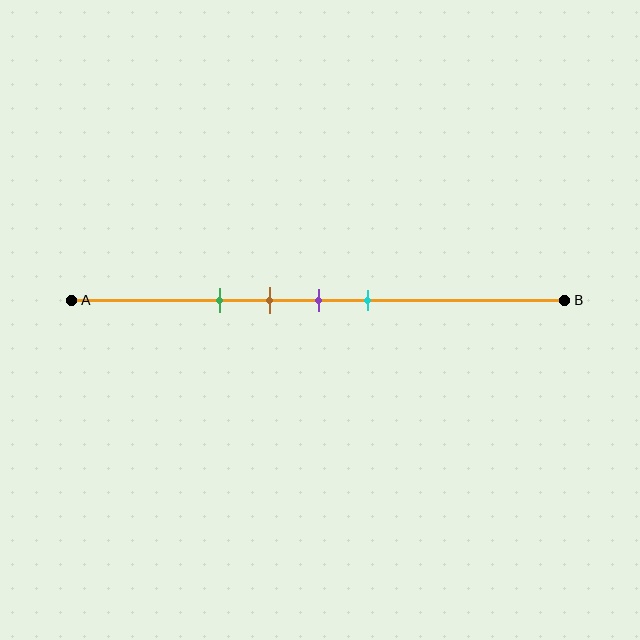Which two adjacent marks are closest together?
The brown and purple marks are the closest adjacent pair.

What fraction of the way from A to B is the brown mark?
The brown mark is approximately 40% (0.4) of the way from A to B.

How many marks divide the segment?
There are 4 marks dividing the segment.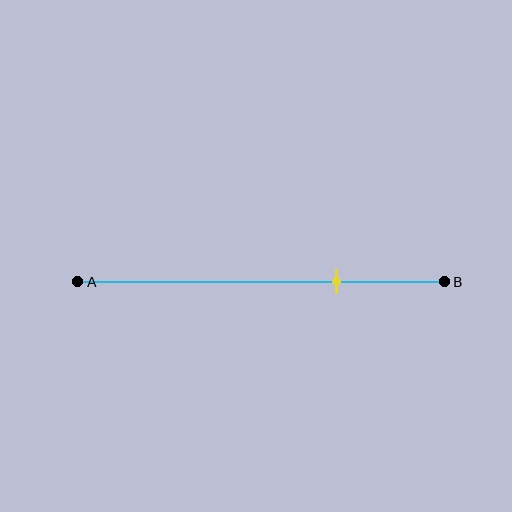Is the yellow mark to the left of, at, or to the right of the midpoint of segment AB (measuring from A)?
The yellow mark is to the right of the midpoint of segment AB.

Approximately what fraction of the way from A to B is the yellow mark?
The yellow mark is approximately 70% of the way from A to B.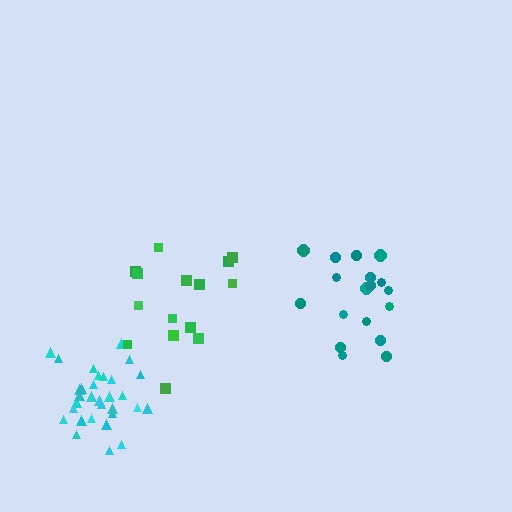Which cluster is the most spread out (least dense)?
Green.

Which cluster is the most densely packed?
Cyan.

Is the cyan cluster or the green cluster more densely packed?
Cyan.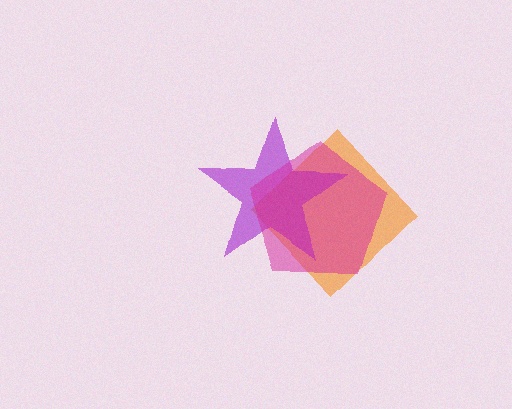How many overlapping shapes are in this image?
There are 3 overlapping shapes in the image.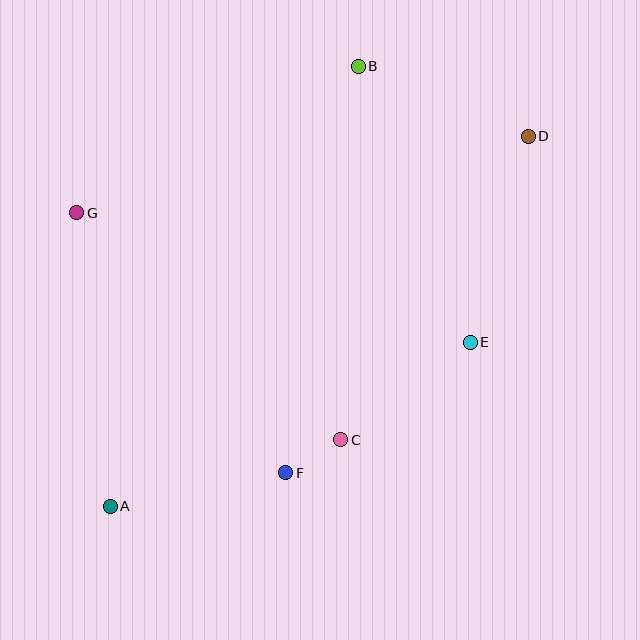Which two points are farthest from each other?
Points A and D are farthest from each other.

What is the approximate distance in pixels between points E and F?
The distance between E and F is approximately 226 pixels.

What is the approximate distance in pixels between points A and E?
The distance between A and E is approximately 395 pixels.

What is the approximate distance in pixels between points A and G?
The distance between A and G is approximately 296 pixels.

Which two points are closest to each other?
Points C and F are closest to each other.